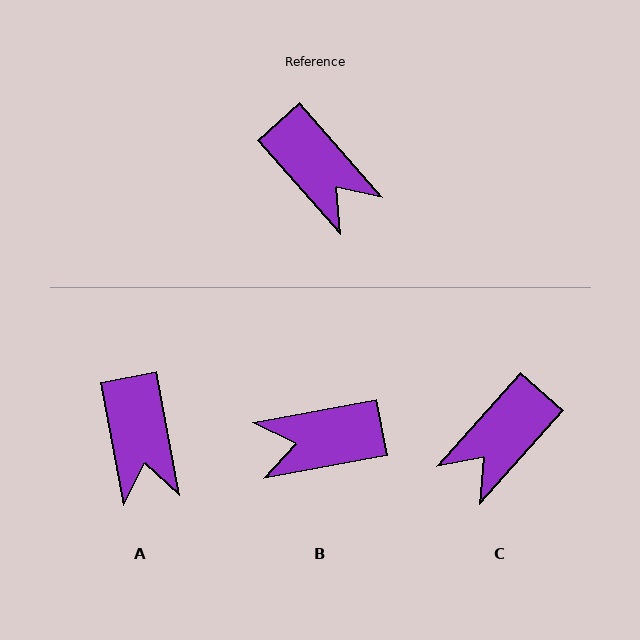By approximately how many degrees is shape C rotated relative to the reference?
Approximately 83 degrees clockwise.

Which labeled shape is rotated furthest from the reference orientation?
B, about 121 degrees away.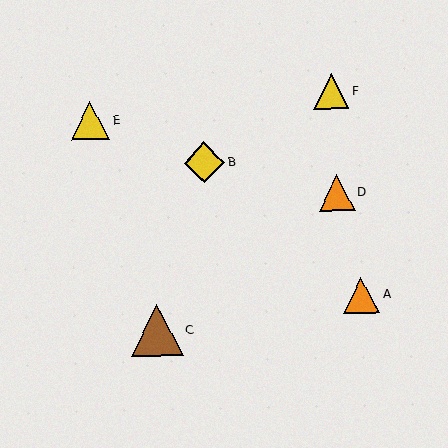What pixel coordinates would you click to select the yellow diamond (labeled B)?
Click at (204, 163) to select the yellow diamond B.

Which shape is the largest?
The brown triangle (labeled C) is the largest.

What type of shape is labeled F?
Shape F is a yellow triangle.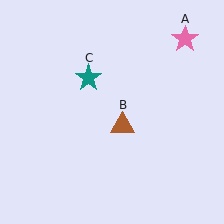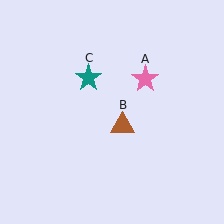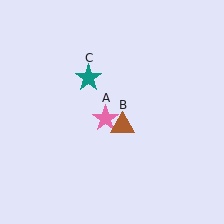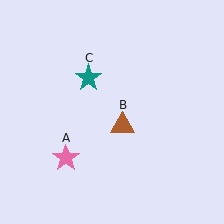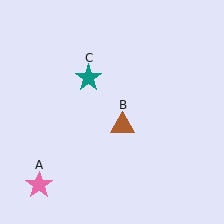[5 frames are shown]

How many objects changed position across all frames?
1 object changed position: pink star (object A).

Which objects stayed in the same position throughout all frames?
Brown triangle (object B) and teal star (object C) remained stationary.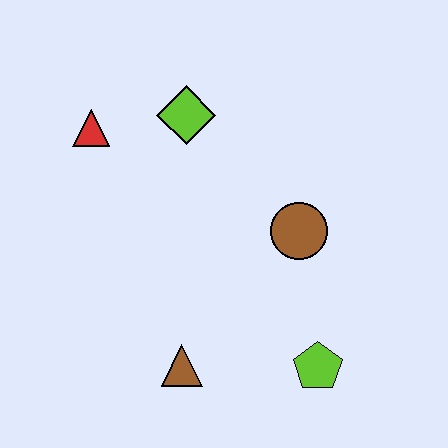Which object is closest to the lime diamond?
The red triangle is closest to the lime diamond.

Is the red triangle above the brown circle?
Yes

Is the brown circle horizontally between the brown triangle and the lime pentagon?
Yes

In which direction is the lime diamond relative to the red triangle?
The lime diamond is to the right of the red triangle.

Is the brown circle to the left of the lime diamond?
No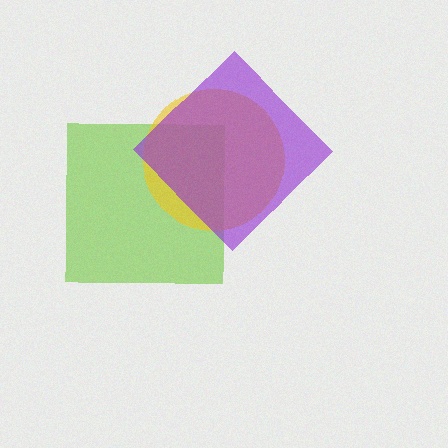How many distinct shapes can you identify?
There are 3 distinct shapes: a lime square, a yellow circle, a purple diamond.